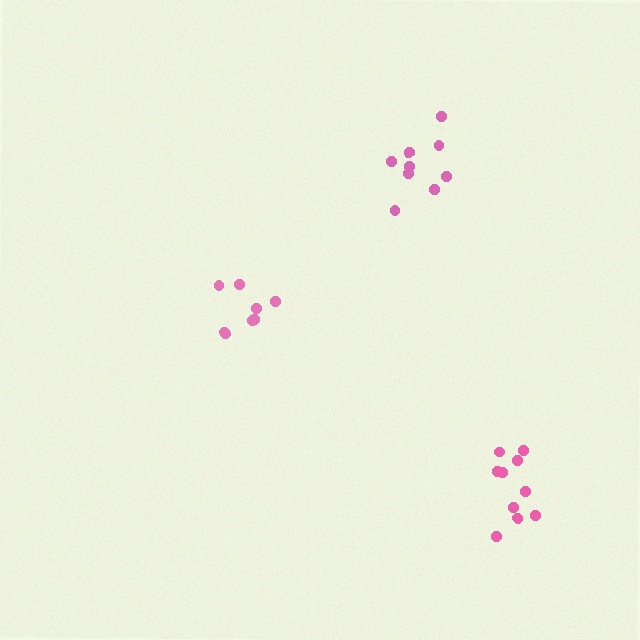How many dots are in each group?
Group 1: 8 dots, Group 2: 11 dots, Group 3: 9 dots (28 total).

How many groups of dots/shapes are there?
There are 3 groups.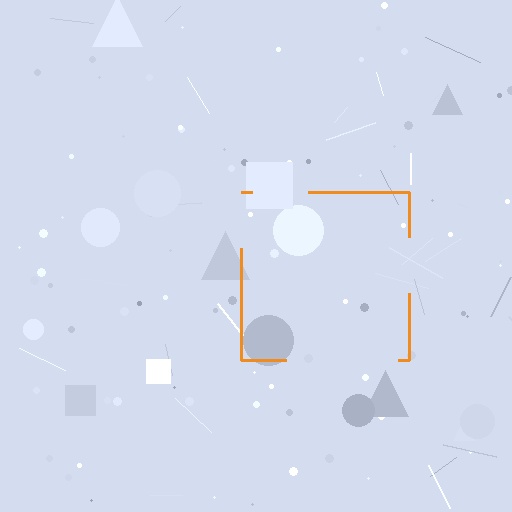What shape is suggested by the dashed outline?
The dashed outline suggests a square.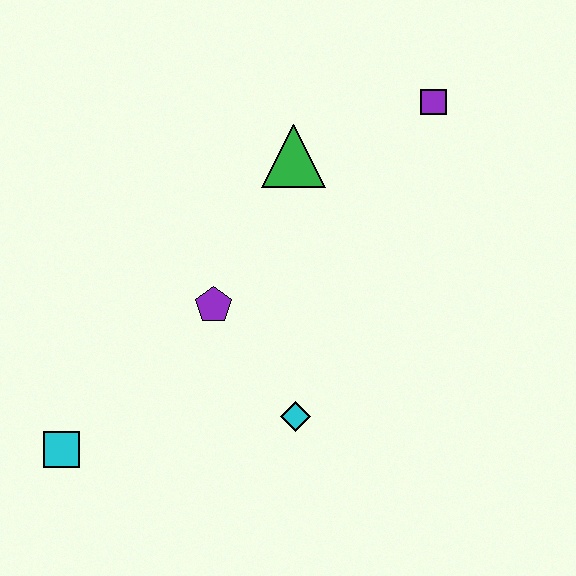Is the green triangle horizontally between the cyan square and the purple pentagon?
No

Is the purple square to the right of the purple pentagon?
Yes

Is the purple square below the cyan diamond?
No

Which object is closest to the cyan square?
The purple pentagon is closest to the cyan square.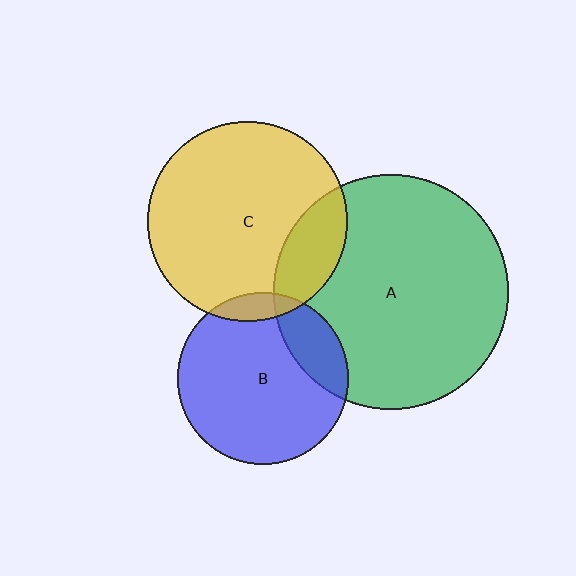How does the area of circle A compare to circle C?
Approximately 1.4 times.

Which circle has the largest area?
Circle A (green).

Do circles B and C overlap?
Yes.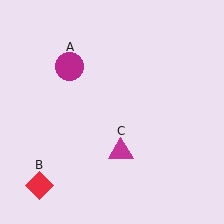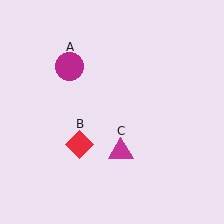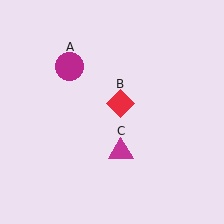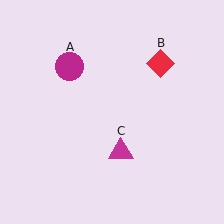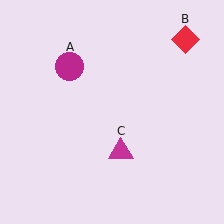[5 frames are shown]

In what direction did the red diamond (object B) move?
The red diamond (object B) moved up and to the right.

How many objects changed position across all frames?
1 object changed position: red diamond (object B).